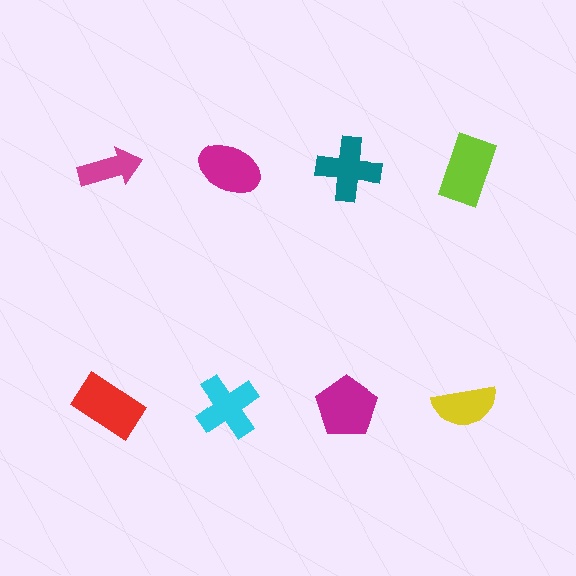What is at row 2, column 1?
A red rectangle.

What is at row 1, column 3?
A teal cross.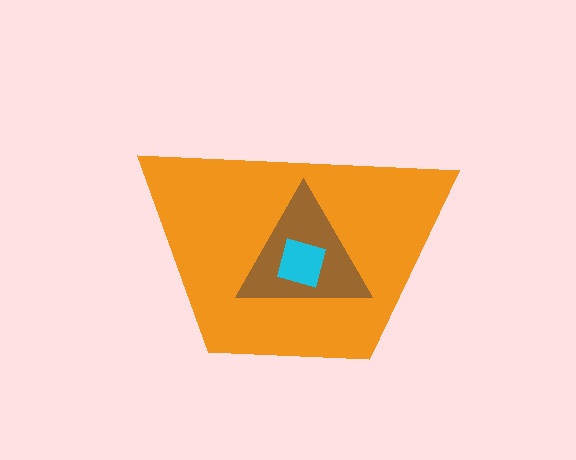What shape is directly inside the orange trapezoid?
The brown triangle.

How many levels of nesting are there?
3.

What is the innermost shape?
The cyan square.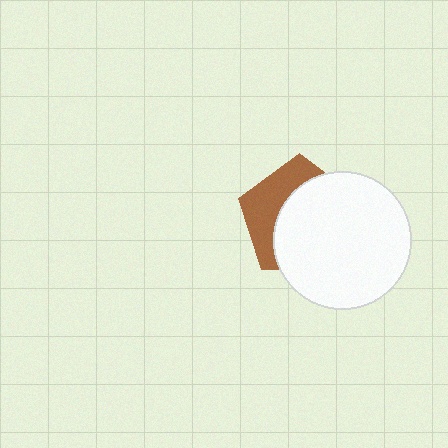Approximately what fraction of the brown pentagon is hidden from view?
Roughly 63% of the brown pentagon is hidden behind the white circle.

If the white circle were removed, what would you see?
You would see the complete brown pentagon.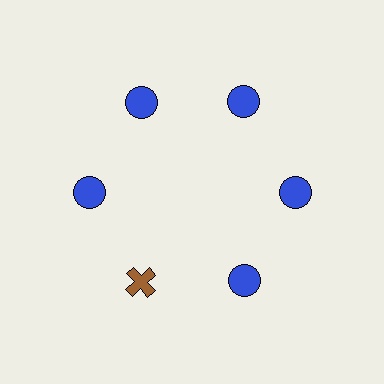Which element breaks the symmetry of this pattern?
The brown cross at roughly the 7 o'clock position breaks the symmetry. All other shapes are blue circles.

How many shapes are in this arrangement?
There are 6 shapes arranged in a ring pattern.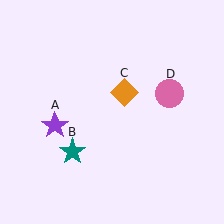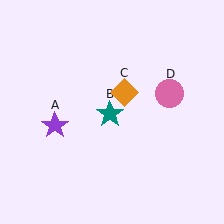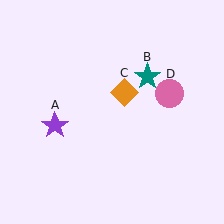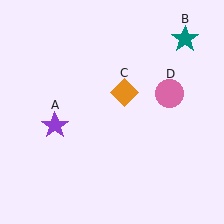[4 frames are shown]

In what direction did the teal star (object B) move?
The teal star (object B) moved up and to the right.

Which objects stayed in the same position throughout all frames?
Purple star (object A) and orange diamond (object C) and pink circle (object D) remained stationary.